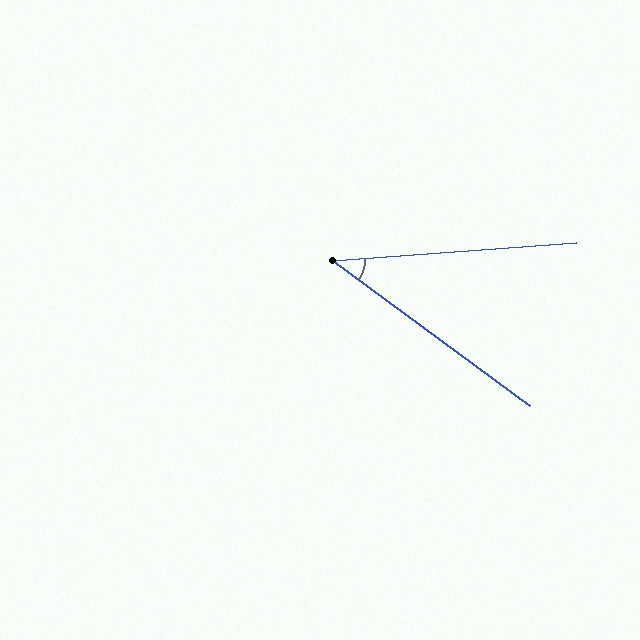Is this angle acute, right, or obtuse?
It is acute.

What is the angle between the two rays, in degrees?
Approximately 40 degrees.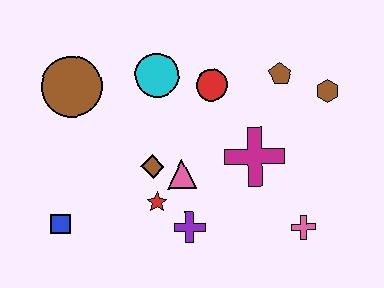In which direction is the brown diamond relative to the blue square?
The brown diamond is to the right of the blue square.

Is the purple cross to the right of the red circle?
No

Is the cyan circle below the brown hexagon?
No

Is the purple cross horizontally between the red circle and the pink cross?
No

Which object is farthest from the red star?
The brown hexagon is farthest from the red star.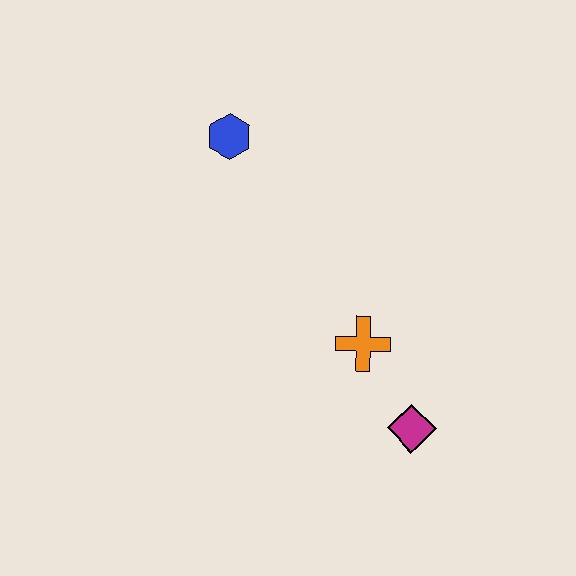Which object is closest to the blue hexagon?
The orange cross is closest to the blue hexagon.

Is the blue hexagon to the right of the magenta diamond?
No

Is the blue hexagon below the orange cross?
No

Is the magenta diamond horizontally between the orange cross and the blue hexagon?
No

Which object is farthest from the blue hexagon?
The magenta diamond is farthest from the blue hexagon.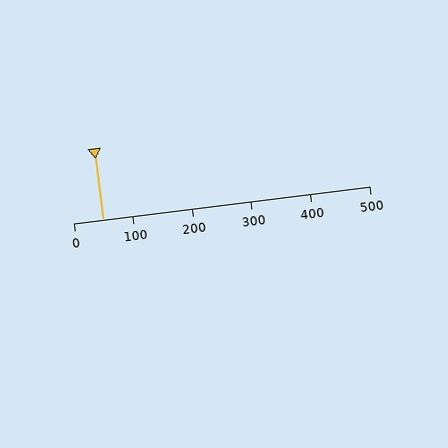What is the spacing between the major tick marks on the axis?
The major ticks are spaced 100 apart.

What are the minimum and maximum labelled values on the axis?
The axis runs from 0 to 500.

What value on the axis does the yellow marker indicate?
The marker indicates approximately 50.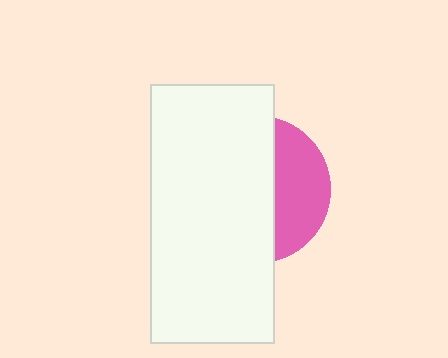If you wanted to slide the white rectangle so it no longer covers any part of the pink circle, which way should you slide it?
Slide it left — that is the most direct way to separate the two shapes.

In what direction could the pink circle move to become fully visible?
The pink circle could move right. That would shift it out from behind the white rectangle entirely.